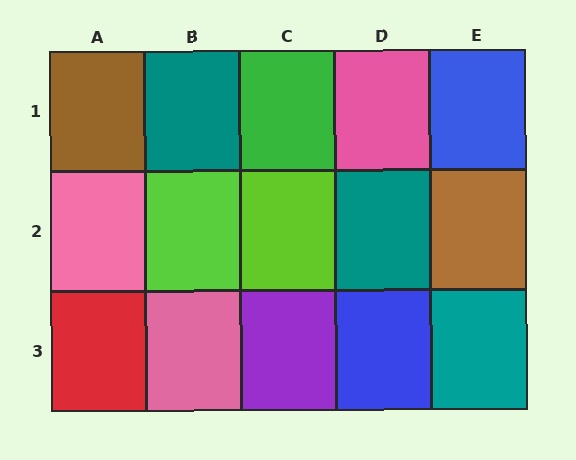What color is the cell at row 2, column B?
Lime.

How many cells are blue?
2 cells are blue.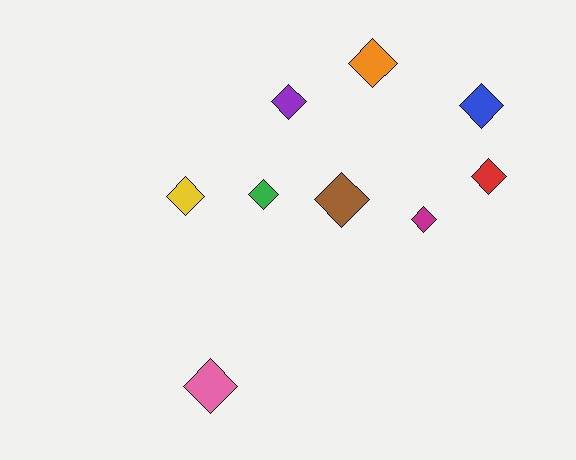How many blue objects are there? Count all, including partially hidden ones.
There is 1 blue object.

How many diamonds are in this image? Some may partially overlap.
There are 9 diamonds.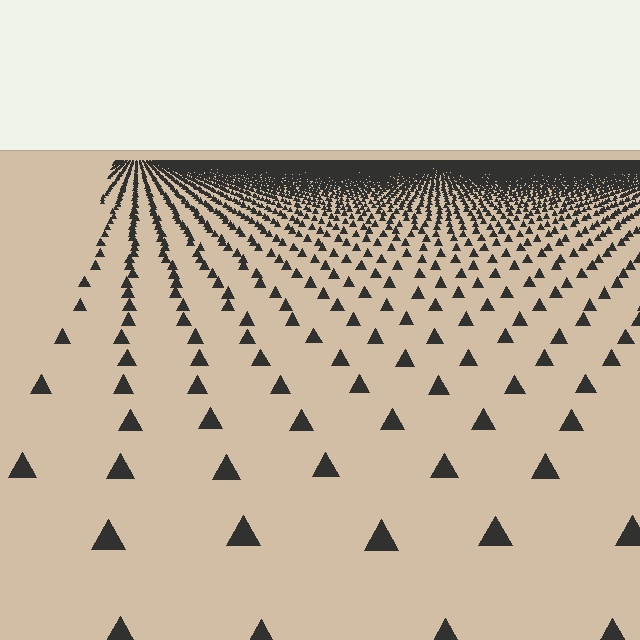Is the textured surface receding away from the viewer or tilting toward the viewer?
The surface is receding away from the viewer. Texture elements get smaller and denser toward the top.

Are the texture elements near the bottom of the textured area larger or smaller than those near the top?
Larger. Near the bottom, elements are closer to the viewer and appear at a bigger on-screen size.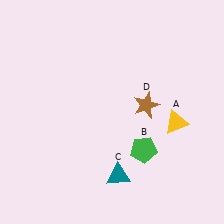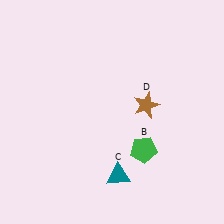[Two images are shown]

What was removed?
The yellow triangle (A) was removed in Image 2.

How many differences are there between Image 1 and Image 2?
There is 1 difference between the two images.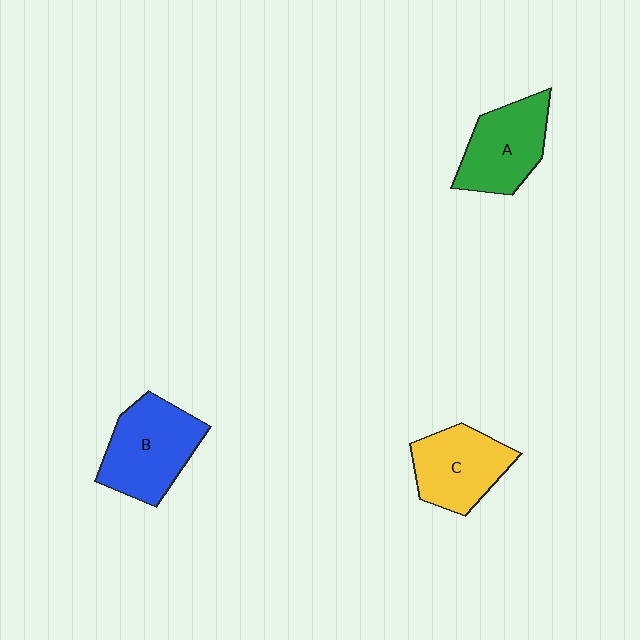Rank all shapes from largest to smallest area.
From largest to smallest: B (blue), A (green), C (yellow).